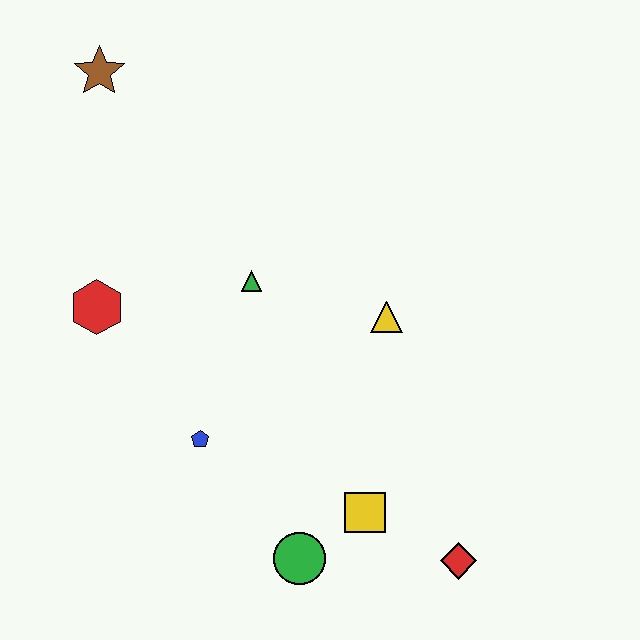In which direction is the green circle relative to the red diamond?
The green circle is to the left of the red diamond.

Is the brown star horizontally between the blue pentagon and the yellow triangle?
No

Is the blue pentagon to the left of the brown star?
No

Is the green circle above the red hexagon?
No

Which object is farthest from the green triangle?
The red diamond is farthest from the green triangle.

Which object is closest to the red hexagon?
The green triangle is closest to the red hexagon.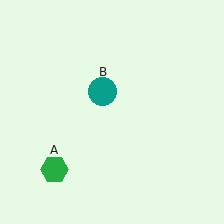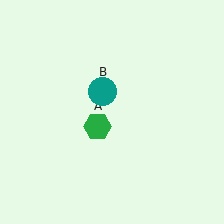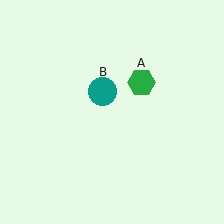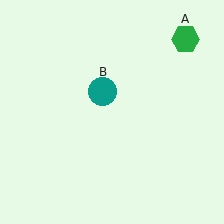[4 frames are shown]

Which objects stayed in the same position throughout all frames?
Teal circle (object B) remained stationary.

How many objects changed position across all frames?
1 object changed position: green hexagon (object A).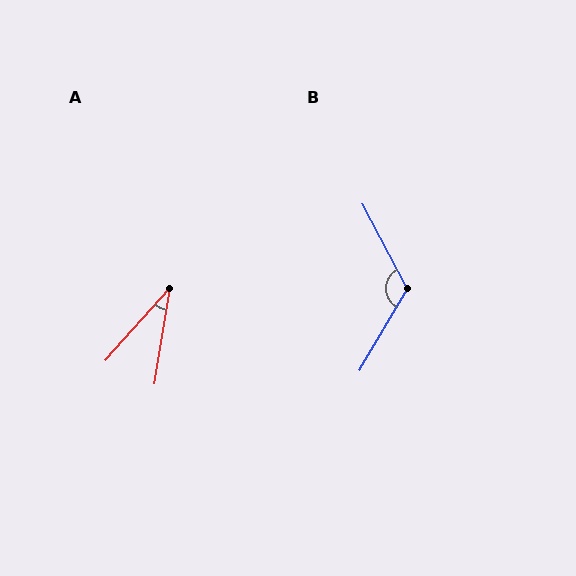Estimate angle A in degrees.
Approximately 32 degrees.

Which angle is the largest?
B, at approximately 122 degrees.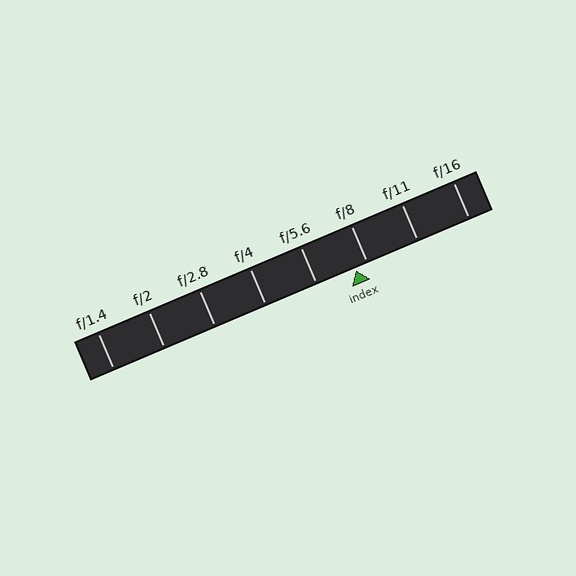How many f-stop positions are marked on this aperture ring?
There are 8 f-stop positions marked.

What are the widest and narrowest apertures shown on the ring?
The widest aperture shown is f/1.4 and the narrowest is f/16.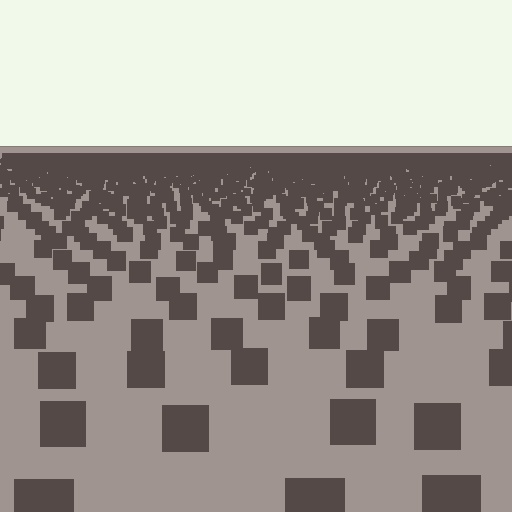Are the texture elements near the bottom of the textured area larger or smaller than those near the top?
Larger. Near the bottom, elements are closer to the viewer and appear at a bigger on-screen size.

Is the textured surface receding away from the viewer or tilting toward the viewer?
The surface is receding away from the viewer. Texture elements get smaller and denser toward the top.